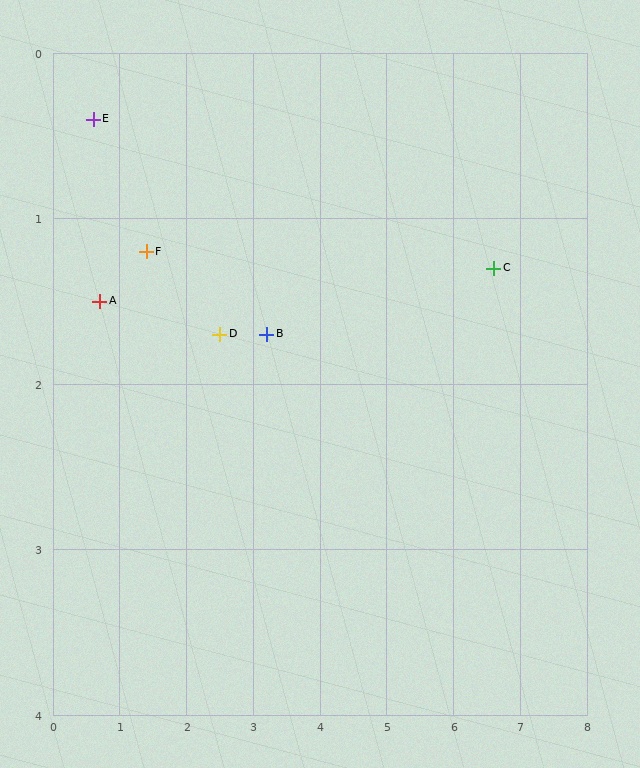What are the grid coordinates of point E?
Point E is at approximately (0.6, 0.4).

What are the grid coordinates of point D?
Point D is at approximately (2.5, 1.7).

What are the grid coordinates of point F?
Point F is at approximately (1.4, 1.2).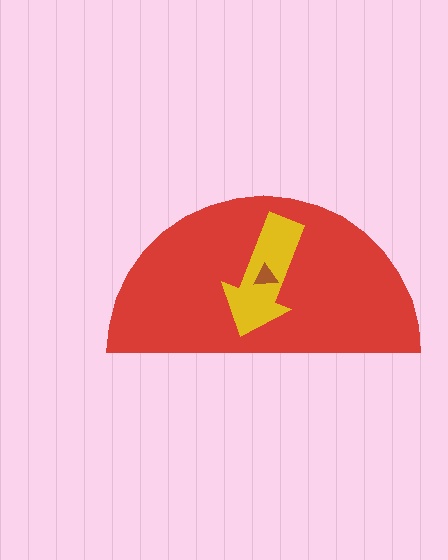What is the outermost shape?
The red semicircle.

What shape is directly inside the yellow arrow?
The brown triangle.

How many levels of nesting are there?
3.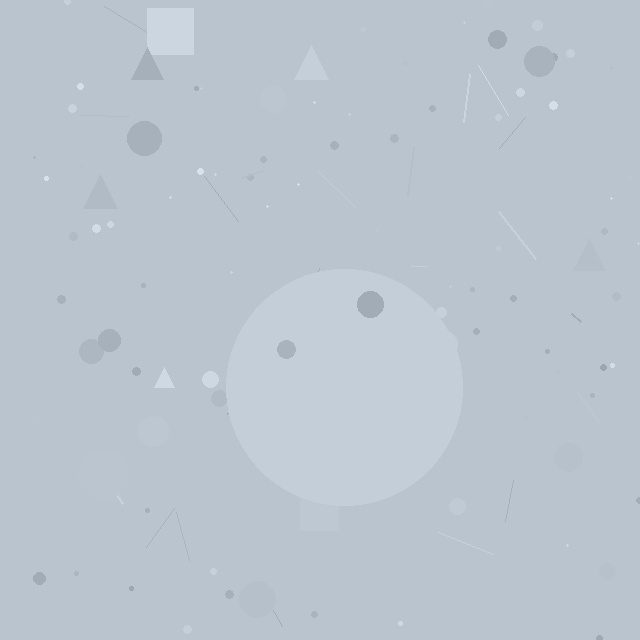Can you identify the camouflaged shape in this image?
The camouflaged shape is a circle.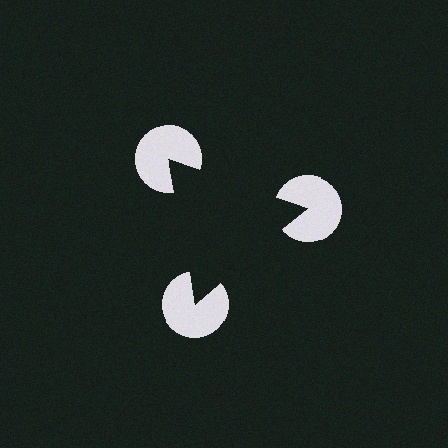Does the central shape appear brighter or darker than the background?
It typically appears slightly darker than the background, even though no actual brightness change is drawn.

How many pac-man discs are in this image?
There are 3 — one at each vertex of the illusory triangle.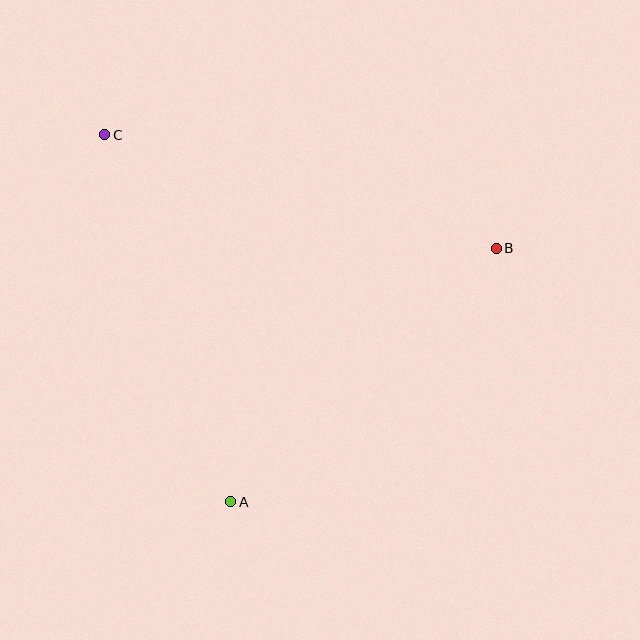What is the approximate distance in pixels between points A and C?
The distance between A and C is approximately 388 pixels.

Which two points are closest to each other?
Points A and B are closest to each other.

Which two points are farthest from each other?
Points B and C are farthest from each other.